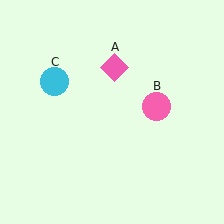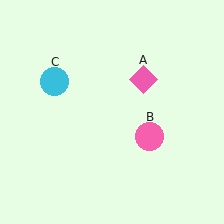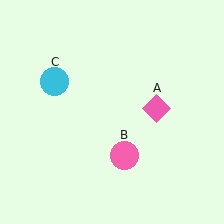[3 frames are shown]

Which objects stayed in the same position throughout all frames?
Cyan circle (object C) remained stationary.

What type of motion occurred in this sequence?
The pink diamond (object A), pink circle (object B) rotated clockwise around the center of the scene.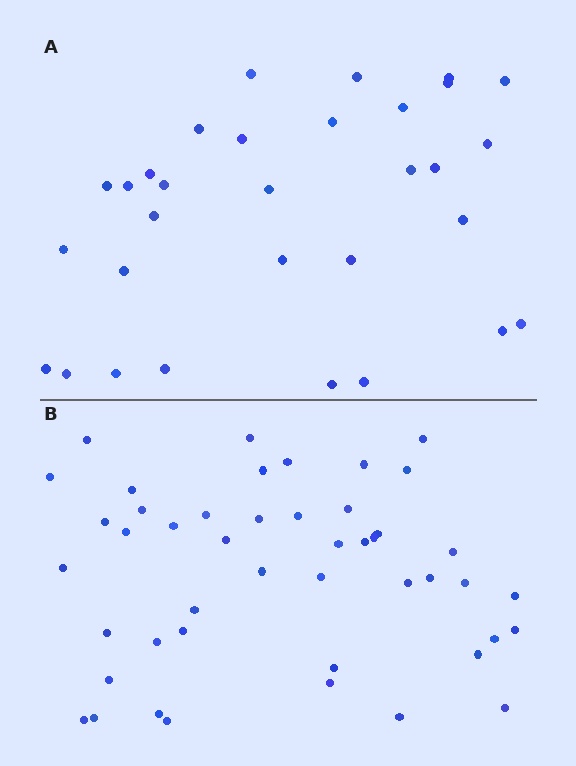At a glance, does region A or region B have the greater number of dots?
Region B (the bottom region) has more dots.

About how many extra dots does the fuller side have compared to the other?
Region B has approximately 15 more dots than region A.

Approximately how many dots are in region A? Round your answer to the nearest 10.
About 30 dots. (The exact count is 31, which rounds to 30.)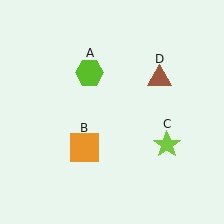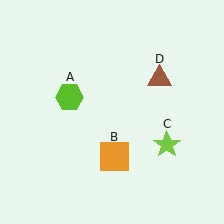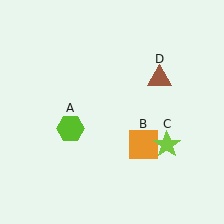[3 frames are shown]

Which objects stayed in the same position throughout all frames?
Lime star (object C) and brown triangle (object D) remained stationary.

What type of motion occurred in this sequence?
The lime hexagon (object A), orange square (object B) rotated counterclockwise around the center of the scene.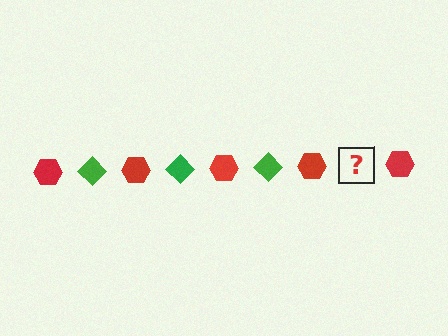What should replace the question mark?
The question mark should be replaced with a green diamond.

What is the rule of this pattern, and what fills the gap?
The rule is that the pattern alternates between red hexagon and green diamond. The gap should be filled with a green diamond.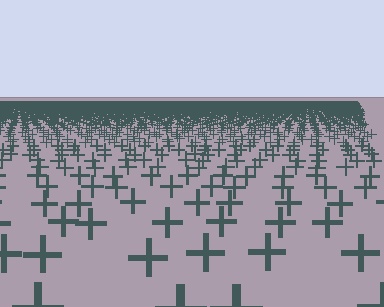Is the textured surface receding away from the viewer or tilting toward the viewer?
The surface is receding away from the viewer. Texture elements get smaller and denser toward the top.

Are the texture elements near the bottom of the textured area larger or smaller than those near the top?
Larger. Near the bottom, elements are closer to the viewer and appear at a bigger on-screen size.